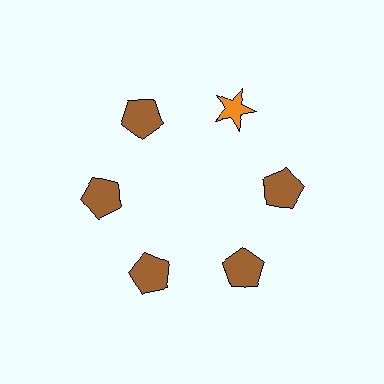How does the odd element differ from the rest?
It differs in both color (orange instead of brown) and shape (star instead of pentagon).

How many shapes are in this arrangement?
There are 6 shapes arranged in a ring pattern.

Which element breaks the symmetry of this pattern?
The orange star at roughly the 1 o'clock position breaks the symmetry. All other shapes are brown pentagons.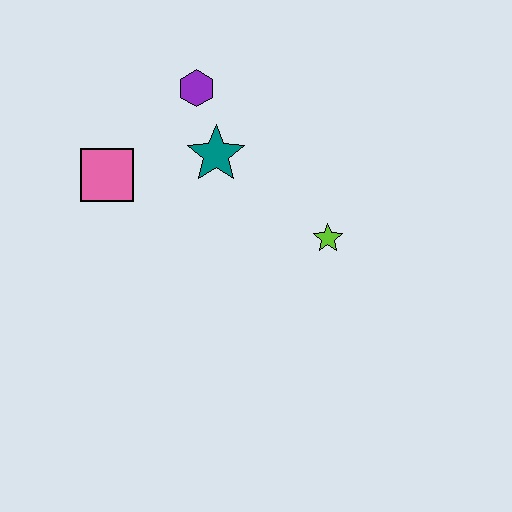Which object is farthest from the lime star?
The pink square is farthest from the lime star.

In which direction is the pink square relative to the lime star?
The pink square is to the left of the lime star.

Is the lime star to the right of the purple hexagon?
Yes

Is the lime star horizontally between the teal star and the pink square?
No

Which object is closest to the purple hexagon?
The teal star is closest to the purple hexagon.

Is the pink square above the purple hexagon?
No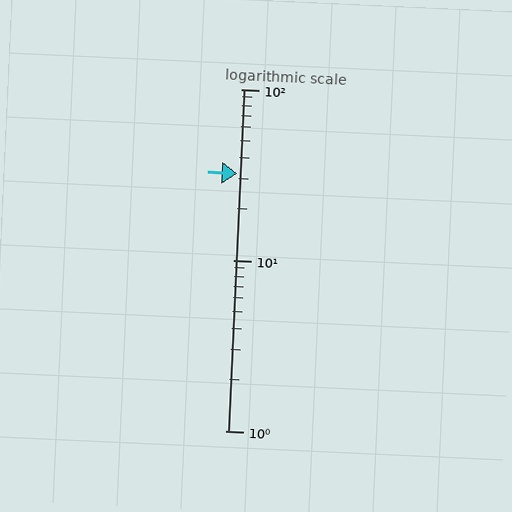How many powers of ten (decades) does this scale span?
The scale spans 2 decades, from 1 to 100.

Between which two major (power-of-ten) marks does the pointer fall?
The pointer is between 10 and 100.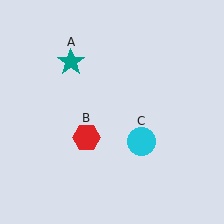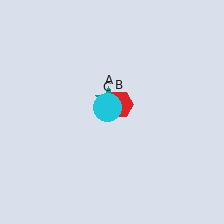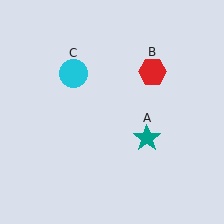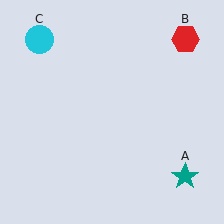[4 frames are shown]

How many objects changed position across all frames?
3 objects changed position: teal star (object A), red hexagon (object B), cyan circle (object C).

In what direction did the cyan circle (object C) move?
The cyan circle (object C) moved up and to the left.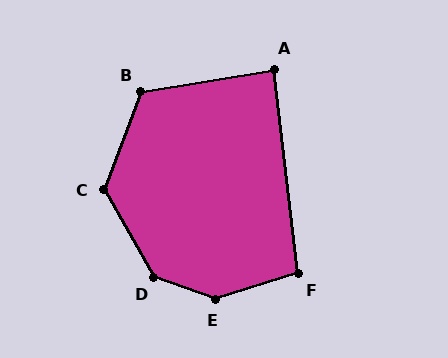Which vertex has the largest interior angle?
E, at approximately 143 degrees.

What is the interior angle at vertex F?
Approximately 100 degrees (obtuse).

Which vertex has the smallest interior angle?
A, at approximately 87 degrees.